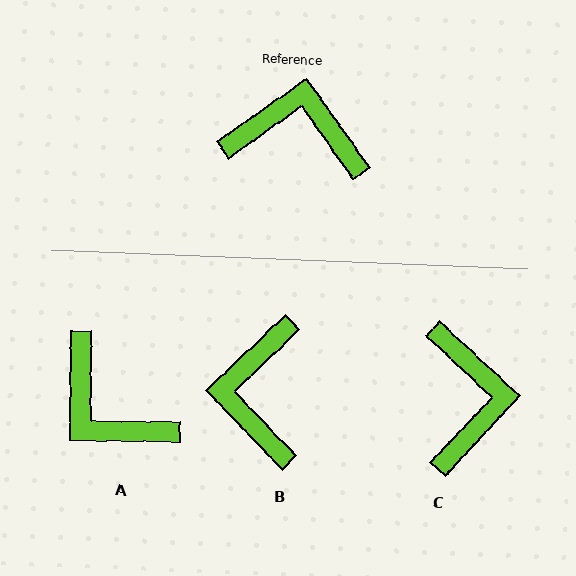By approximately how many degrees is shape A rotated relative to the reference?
Approximately 144 degrees counter-clockwise.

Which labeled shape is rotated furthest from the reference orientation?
A, about 144 degrees away.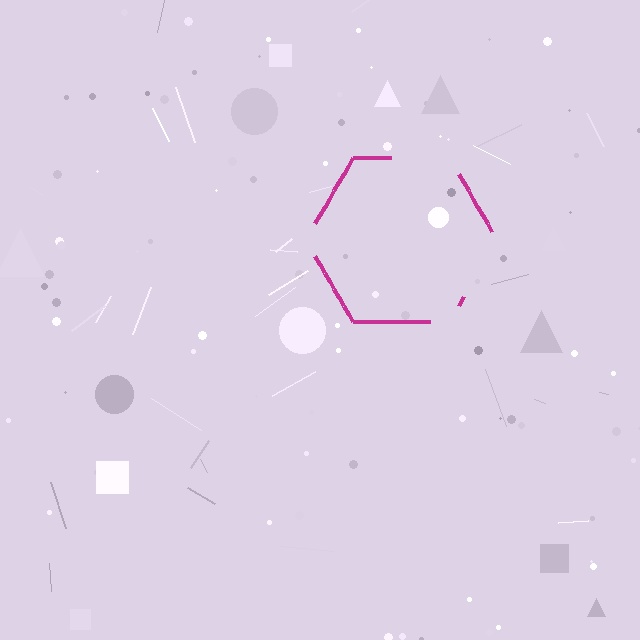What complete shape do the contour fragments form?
The contour fragments form a hexagon.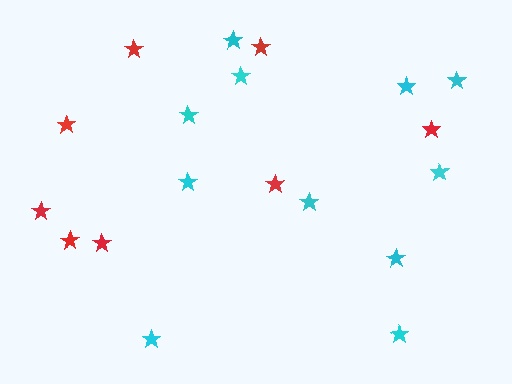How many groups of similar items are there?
There are 2 groups: one group of cyan stars (11) and one group of red stars (8).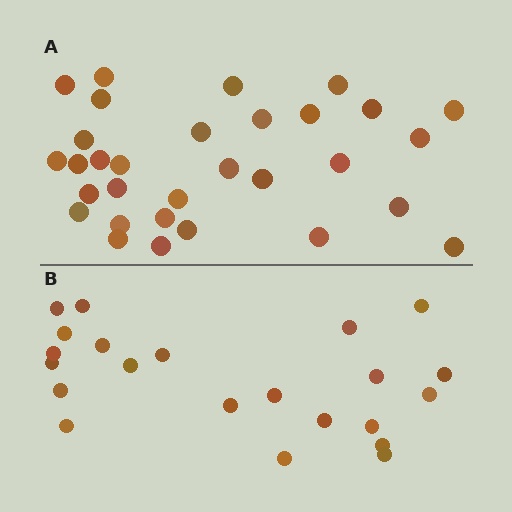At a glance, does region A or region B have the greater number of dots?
Region A (the top region) has more dots.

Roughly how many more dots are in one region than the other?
Region A has roughly 8 or so more dots than region B.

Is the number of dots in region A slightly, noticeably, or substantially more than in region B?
Region A has noticeably more, but not dramatically so. The ratio is roughly 1.4 to 1.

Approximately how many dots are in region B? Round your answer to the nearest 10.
About 20 dots. (The exact count is 22, which rounds to 20.)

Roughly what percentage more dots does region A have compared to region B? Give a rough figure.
About 40% more.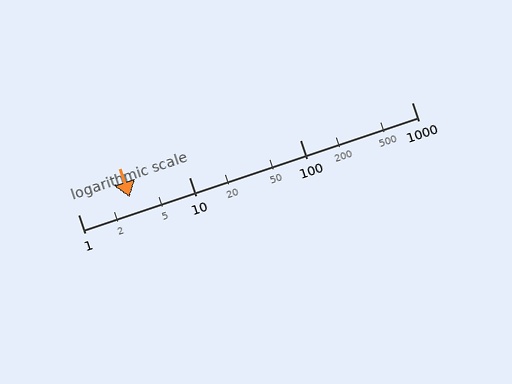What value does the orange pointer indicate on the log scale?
The pointer indicates approximately 2.9.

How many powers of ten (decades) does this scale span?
The scale spans 3 decades, from 1 to 1000.